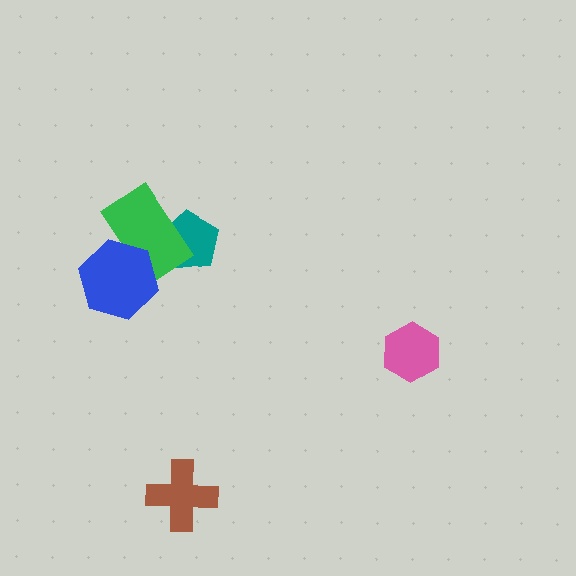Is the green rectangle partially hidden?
Yes, it is partially covered by another shape.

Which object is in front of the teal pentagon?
The green rectangle is in front of the teal pentagon.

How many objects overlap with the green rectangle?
2 objects overlap with the green rectangle.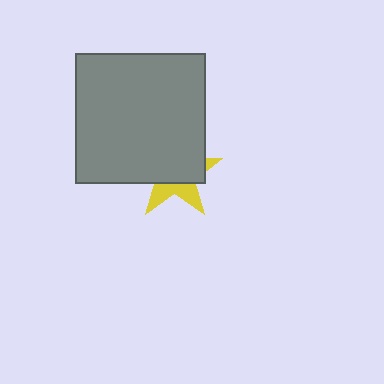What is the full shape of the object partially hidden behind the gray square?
The partially hidden object is a yellow star.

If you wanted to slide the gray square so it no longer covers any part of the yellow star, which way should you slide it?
Slide it up — that is the most direct way to separate the two shapes.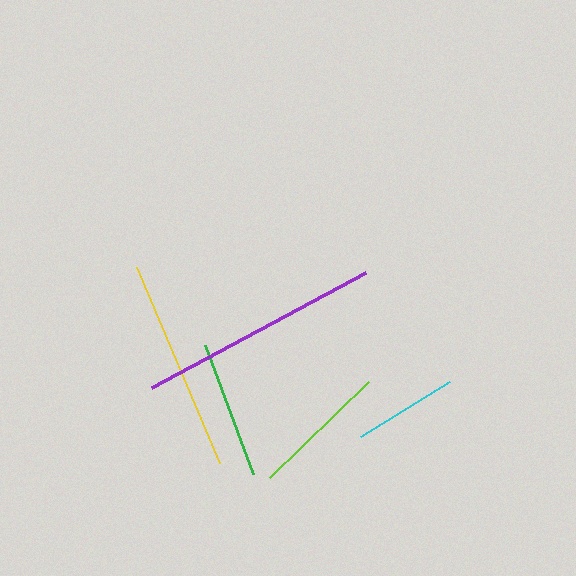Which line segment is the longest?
The purple line is the longest at approximately 243 pixels.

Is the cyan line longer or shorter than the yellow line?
The yellow line is longer than the cyan line.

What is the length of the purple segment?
The purple segment is approximately 243 pixels long.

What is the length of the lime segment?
The lime segment is approximately 138 pixels long.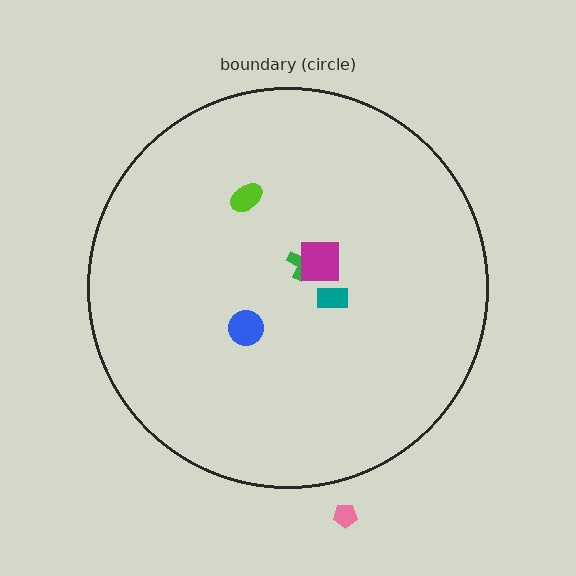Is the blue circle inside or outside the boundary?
Inside.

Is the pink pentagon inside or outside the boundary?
Outside.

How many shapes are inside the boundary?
5 inside, 1 outside.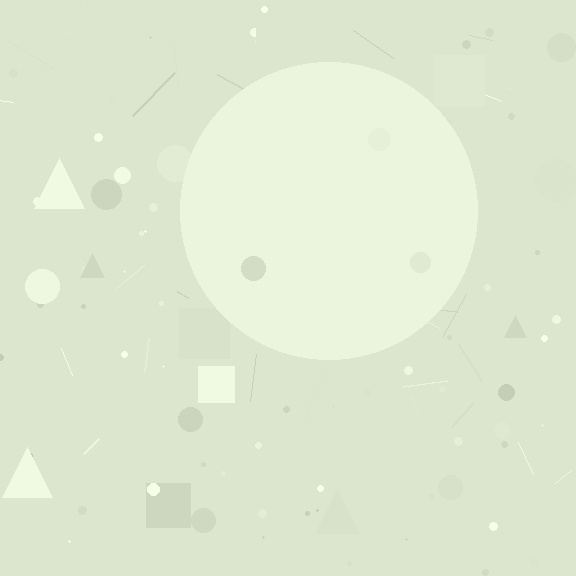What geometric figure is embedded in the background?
A circle is embedded in the background.